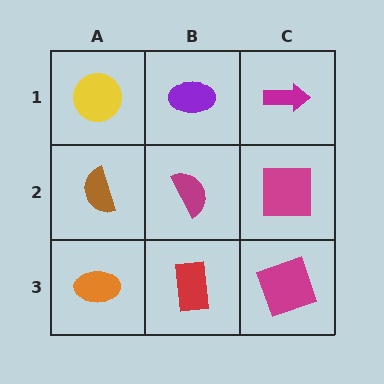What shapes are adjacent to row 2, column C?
A magenta arrow (row 1, column C), a magenta square (row 3, column C), a magenta semicircle (row 2, column B).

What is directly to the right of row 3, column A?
A red rectangle.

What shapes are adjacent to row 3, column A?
A brown semicircle (row 2, column A), a red rectangle (row 3, column B).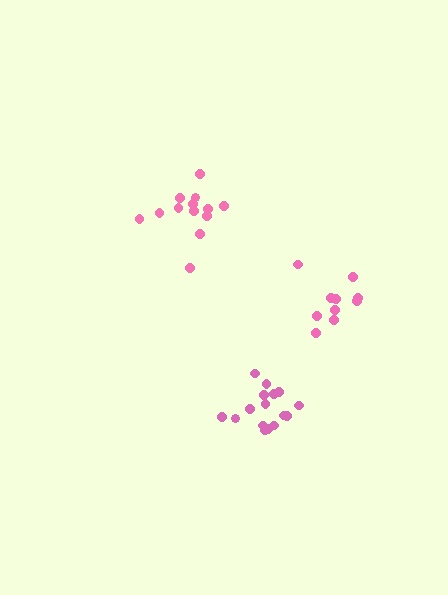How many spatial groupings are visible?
There are 3 spatial groupings.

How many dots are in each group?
Group 1: 10 dots, Group 2: 13 dots, Group 3: 16 dots (39 total).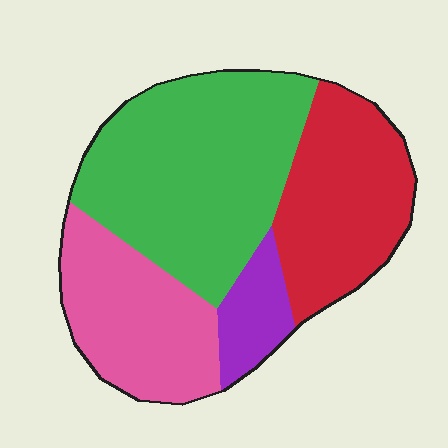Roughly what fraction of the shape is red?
Red covers around 25% of the shape.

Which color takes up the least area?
Purple, at roughly 10%.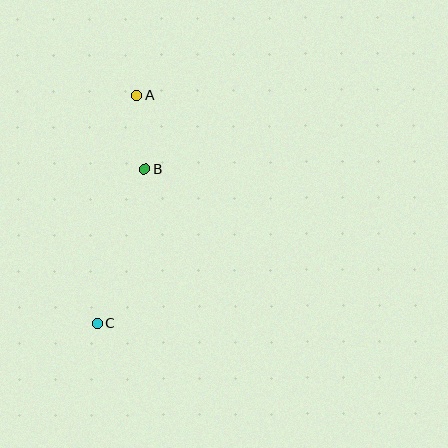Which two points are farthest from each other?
Points A and C are farthest from each other.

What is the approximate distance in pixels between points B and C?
The distance between B and C is approximately 161 pixels.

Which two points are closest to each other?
Points A and B are closest to each other.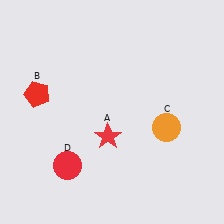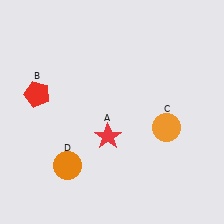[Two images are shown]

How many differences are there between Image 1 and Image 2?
There is 1 difference between the two images.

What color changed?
The circle (D) changed from red in Image 1 to orange in Image 2.